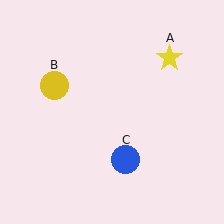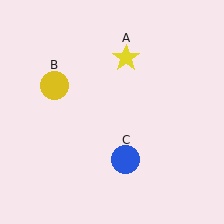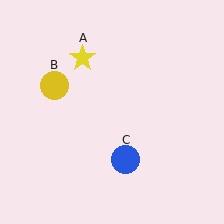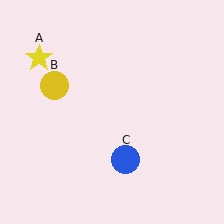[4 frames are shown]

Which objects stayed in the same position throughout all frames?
Yellow circle (object B) and blue circle (object C) remained stationary.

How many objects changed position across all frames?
1 object changed position: yellow star (object A).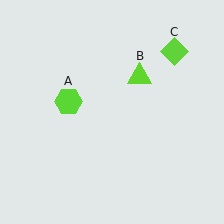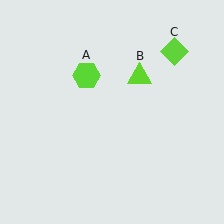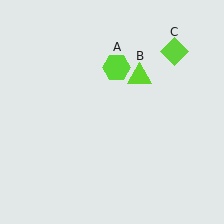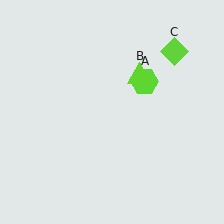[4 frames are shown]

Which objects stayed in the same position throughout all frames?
Lime triangle (object B) and lime diamond (object C) remained stationary.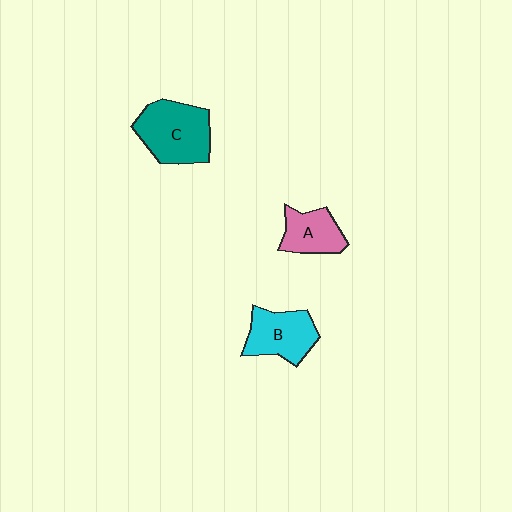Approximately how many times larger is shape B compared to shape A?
Approximately 1.3 times.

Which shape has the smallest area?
Shape A (pink).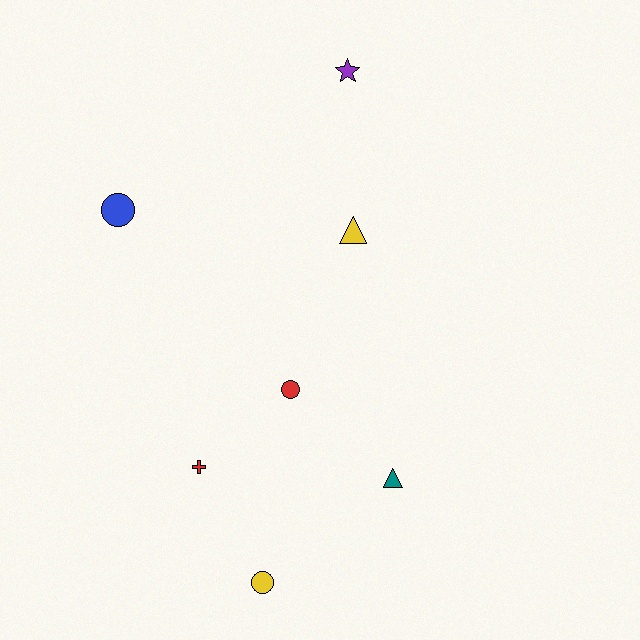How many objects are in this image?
There are 7 objects.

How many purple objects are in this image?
There is 1 purple object.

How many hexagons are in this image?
There are no hexagons.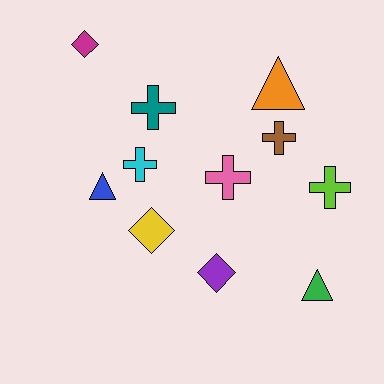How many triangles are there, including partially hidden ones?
There are 3 triangles.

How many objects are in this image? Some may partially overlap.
There are 11 objects.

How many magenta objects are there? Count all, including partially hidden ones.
There is 1 magenta object.